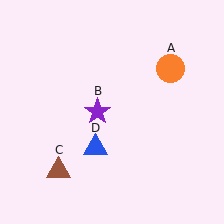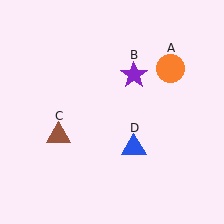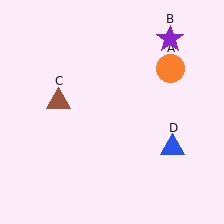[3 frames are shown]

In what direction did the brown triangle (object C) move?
The brown triangle (object C) moved up.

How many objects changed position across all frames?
3 objects changed position: purple star (object B), brown triangle (object C), blue triangle (object D).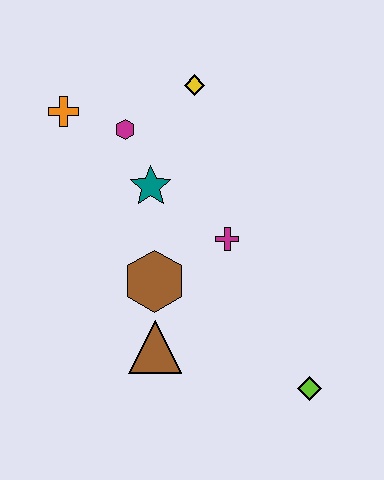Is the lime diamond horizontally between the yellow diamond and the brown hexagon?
No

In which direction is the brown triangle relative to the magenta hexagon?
The brown triangle is below the magenta hexagon.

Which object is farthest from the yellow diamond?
The lime diamond is farthest from the yellow diamond.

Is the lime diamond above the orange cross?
No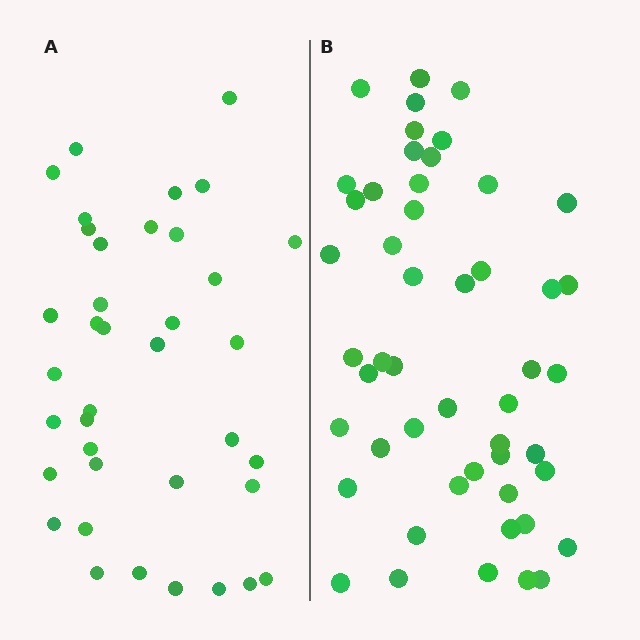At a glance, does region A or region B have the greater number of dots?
Region B (the right region) has more dots.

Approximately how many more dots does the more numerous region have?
Region B has roughly 12 or so more dots than region A.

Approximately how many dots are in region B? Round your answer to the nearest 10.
About 50 dots.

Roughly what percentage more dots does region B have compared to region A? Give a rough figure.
About 30% more.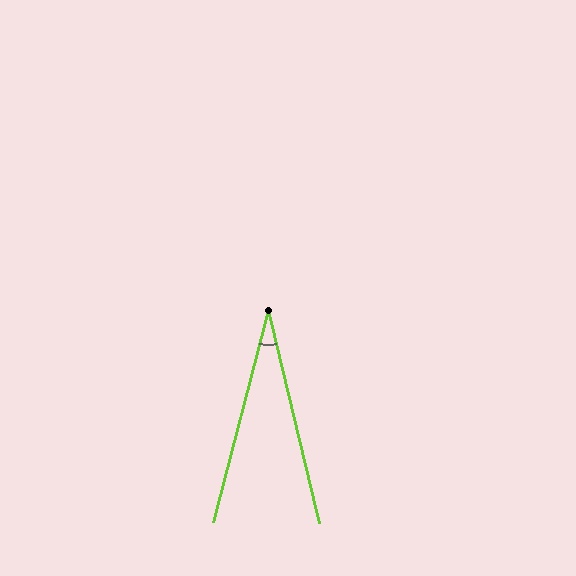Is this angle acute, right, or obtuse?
It is acute.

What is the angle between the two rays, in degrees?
Approximately 28 degrees.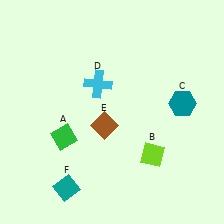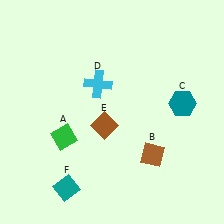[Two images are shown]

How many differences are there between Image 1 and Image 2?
There is 1 difference between the two images.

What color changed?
The diamond (B) changed from lime in Image 1 to brown in Image 2.